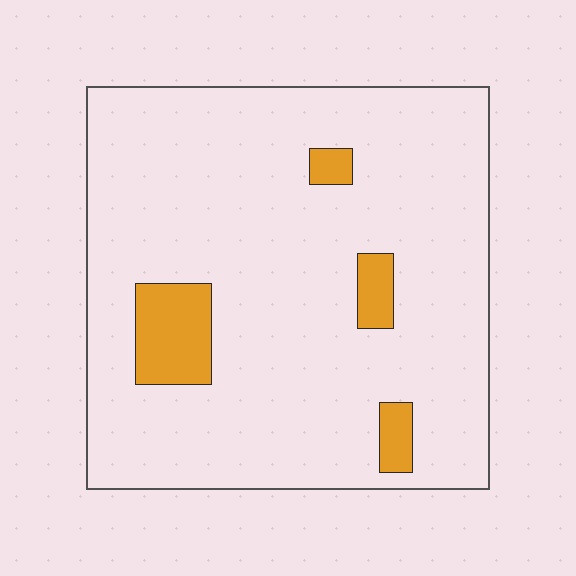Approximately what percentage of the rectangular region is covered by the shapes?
Approximately 10%.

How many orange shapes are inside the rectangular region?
4.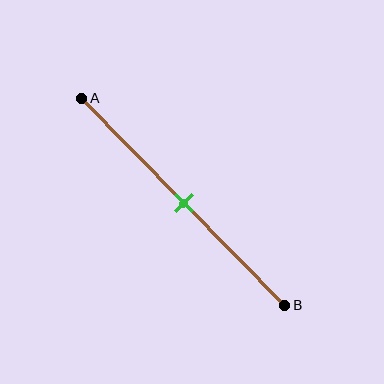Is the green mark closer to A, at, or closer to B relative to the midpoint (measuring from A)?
The green mark is approximately at the midpoint of segment AB.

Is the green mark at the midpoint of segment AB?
Yes, the mark is approximately at the midpoint.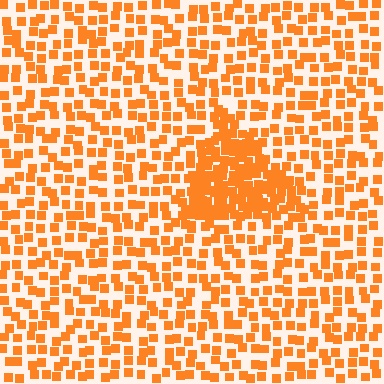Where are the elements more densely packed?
The elements are more densely packed inside the triangle boundary.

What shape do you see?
I see a triangle.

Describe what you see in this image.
The image contains small orange elements arranged at two different densities. A triangle-shaped region is visible where the elements are more densely packed than the surrounding area.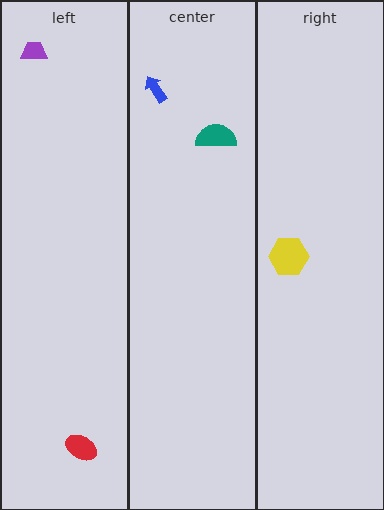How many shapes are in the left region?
2.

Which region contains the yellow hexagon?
The right region.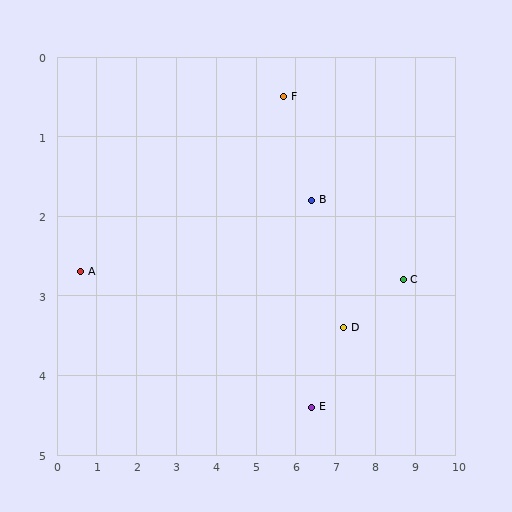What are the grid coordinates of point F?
Point F is at approximately (5.7, 0.5).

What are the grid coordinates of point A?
Point A is at approximately (0.6, 2.7).